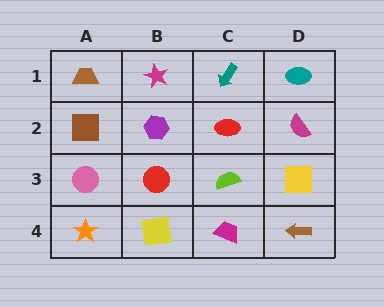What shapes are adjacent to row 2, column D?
A teal ellipse (row 1, column D), a yellow square (row 3, column D), a red ellipse (row 2, column C).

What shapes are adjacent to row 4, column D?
A yellow square (row 3, column D), a magenta trapezoid (row 4, column C).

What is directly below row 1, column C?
A red ellipse.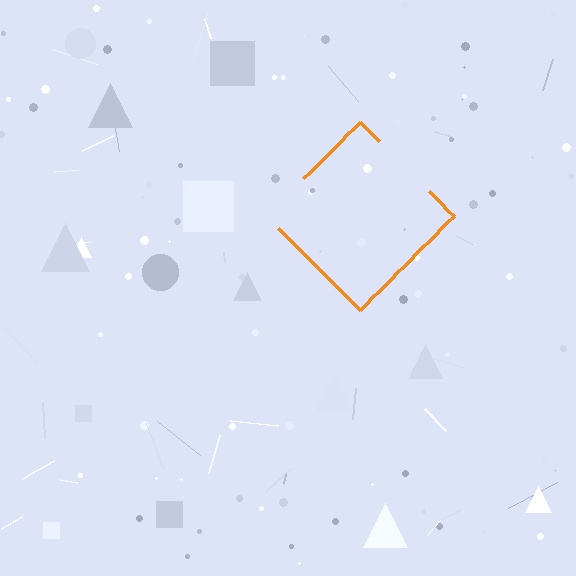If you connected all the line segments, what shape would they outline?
They would outline a diamond.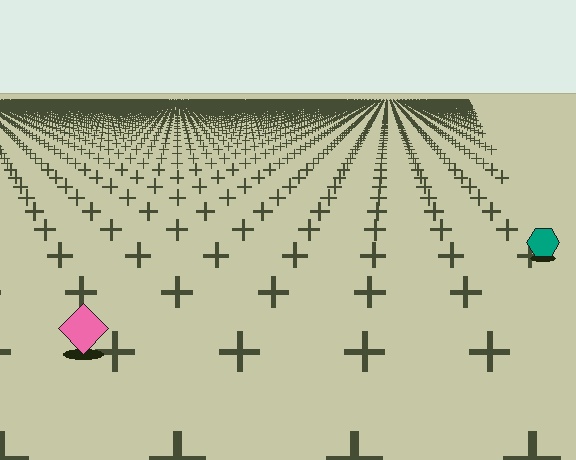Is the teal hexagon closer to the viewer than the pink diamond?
No. The pink diamond is closer — you can tell from the texture gradient: the ground texture is coarser near it.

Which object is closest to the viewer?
The pink diamond is closest. The texture marks near it are larger and more spread out.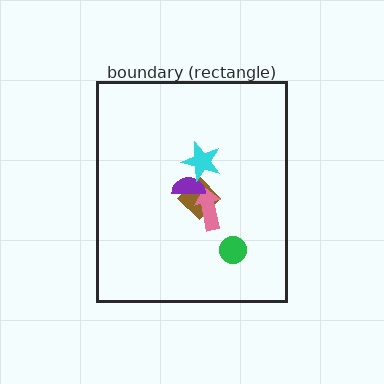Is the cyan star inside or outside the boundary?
Inside.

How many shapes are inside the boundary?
5 inside, 0 outside.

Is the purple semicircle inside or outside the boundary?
Inside.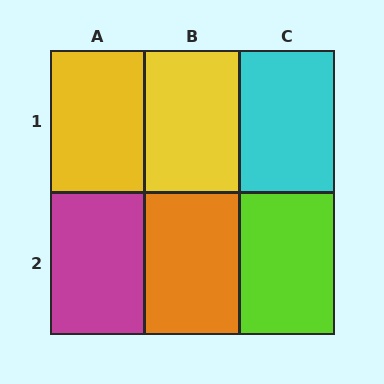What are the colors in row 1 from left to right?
Yellow, yellow, cyan.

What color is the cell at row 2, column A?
Magenta.